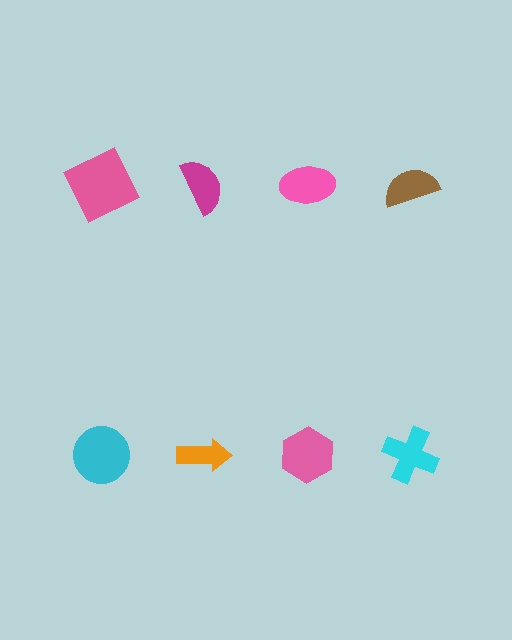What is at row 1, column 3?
A pink ellipse.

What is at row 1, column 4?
A brown semicircle.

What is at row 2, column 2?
An orange arrow.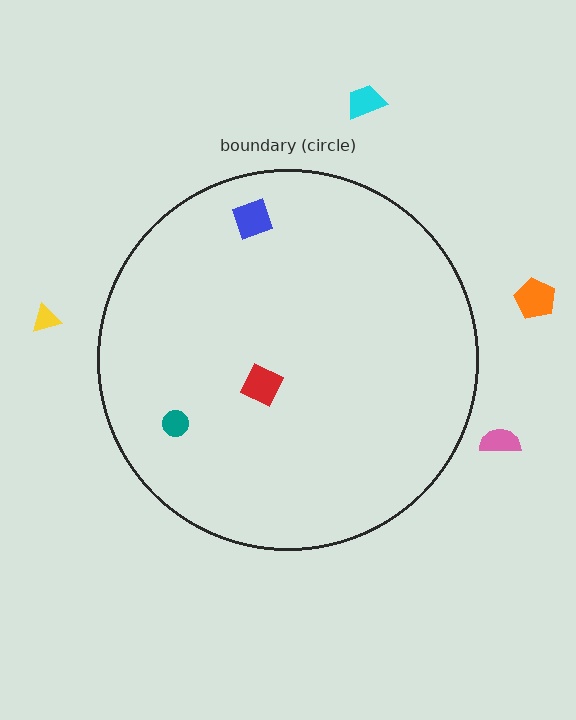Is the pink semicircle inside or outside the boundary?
Outside.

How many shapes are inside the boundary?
3 inside, 4 outside.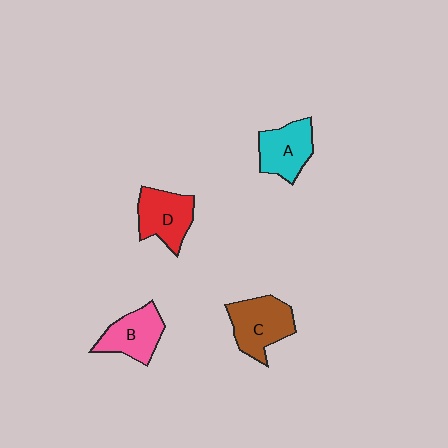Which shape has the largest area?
Shape C (brown).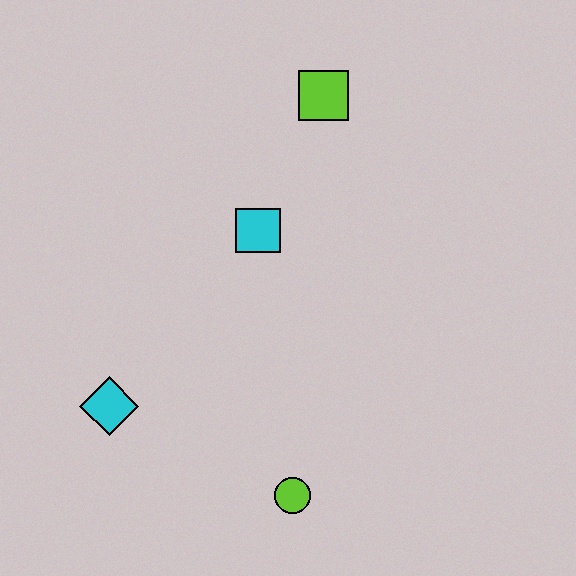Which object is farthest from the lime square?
The lime circle is farthest from the lime square.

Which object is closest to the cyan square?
The lime square is closest to the cyan square.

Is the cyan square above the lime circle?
Yes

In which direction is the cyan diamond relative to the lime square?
The cyan diamond is below the lime square.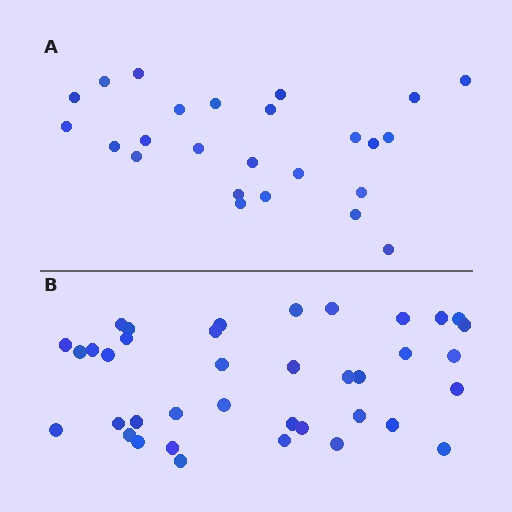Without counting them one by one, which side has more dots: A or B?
Region B (the bottom region) has more dots.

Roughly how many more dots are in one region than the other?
Region B has approximately 15 more dots than region A.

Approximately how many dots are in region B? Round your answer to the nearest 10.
About 40 dots. (The exact count is 38, which rounds to 40.)